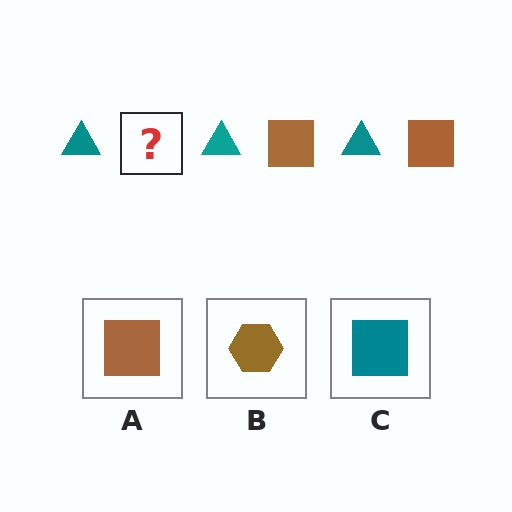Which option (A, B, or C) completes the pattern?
A.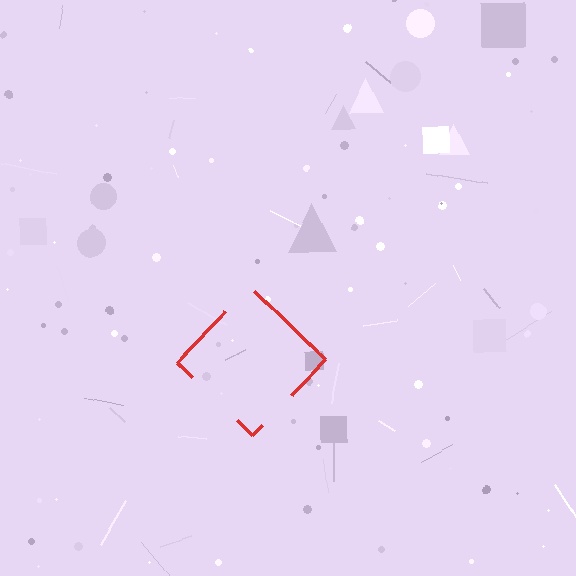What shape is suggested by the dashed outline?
The dashed outline suggests a diamond.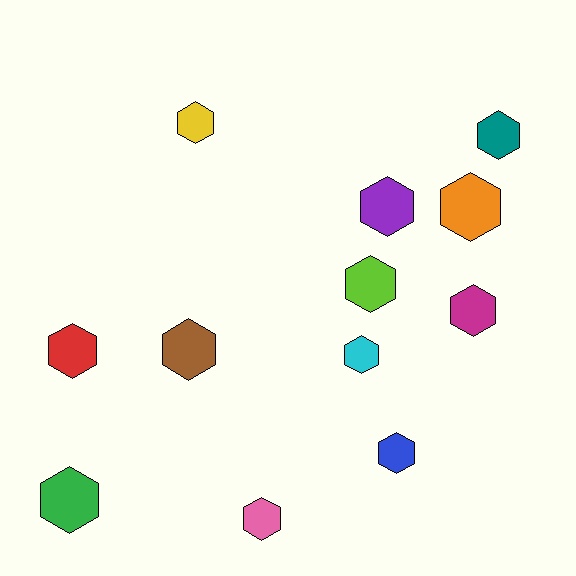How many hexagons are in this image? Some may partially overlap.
There are 12 hexagons.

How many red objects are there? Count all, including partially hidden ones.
There is 1 red object.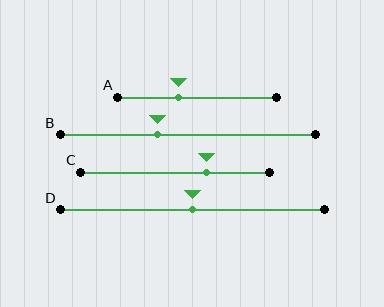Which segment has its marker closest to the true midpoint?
Segment D has its marker closest to the true midpoint.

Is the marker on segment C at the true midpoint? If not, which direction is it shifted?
No, the marker on segment C is shifted to the right by about 17% of the segment length.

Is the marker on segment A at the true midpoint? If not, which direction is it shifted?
No, the marker on segment A is shifted to the left by about 12% of the segment length.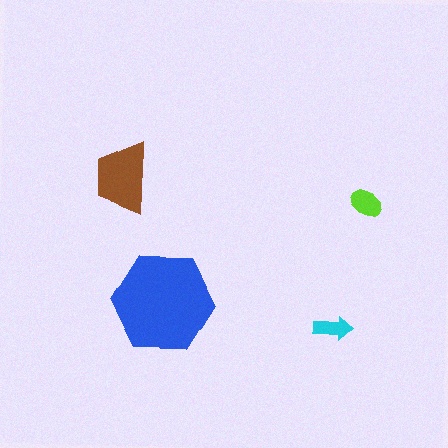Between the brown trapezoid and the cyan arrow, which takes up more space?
The brown trapezoid.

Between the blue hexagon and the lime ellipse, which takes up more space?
The blue hexagon.